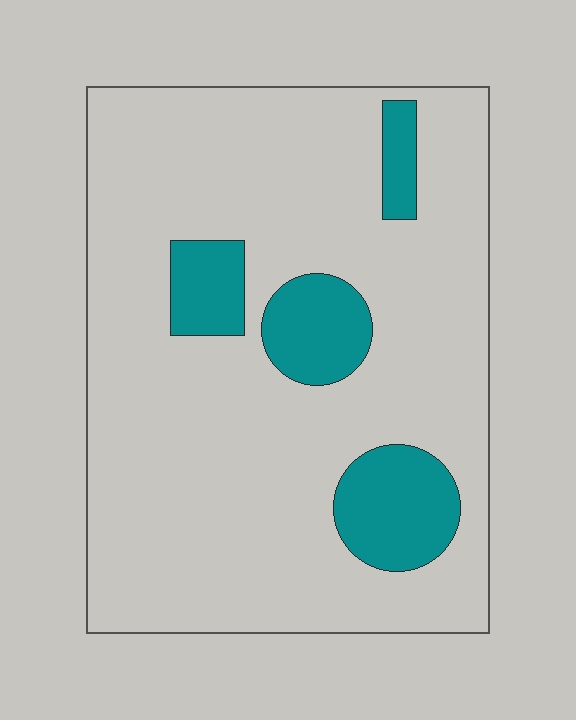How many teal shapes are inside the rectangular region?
4.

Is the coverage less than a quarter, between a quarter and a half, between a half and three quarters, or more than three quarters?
Less than a quarter.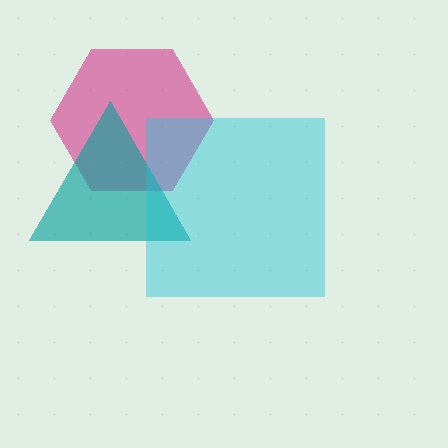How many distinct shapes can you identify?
There are 3 distinct shapes: a magenta hexagon, a teal triangle, a cyan square.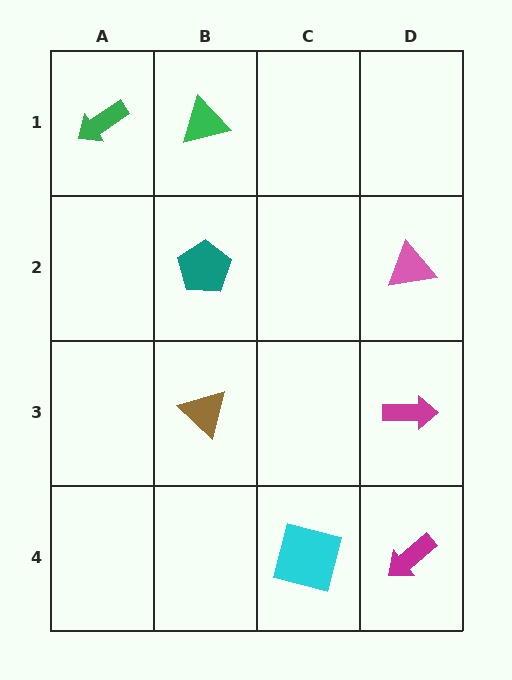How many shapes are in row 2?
2 shapes.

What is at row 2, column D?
A pink triangle.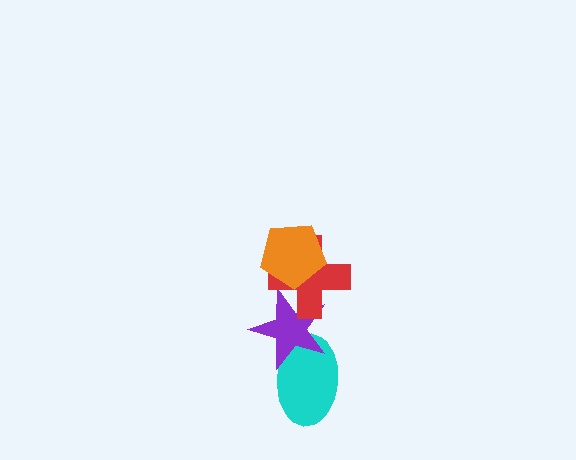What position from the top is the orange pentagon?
The orange pentagon is 1st from the top.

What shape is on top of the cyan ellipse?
The purple star is on top of the cyan ellipse.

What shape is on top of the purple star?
The red cross is on top of the purple star.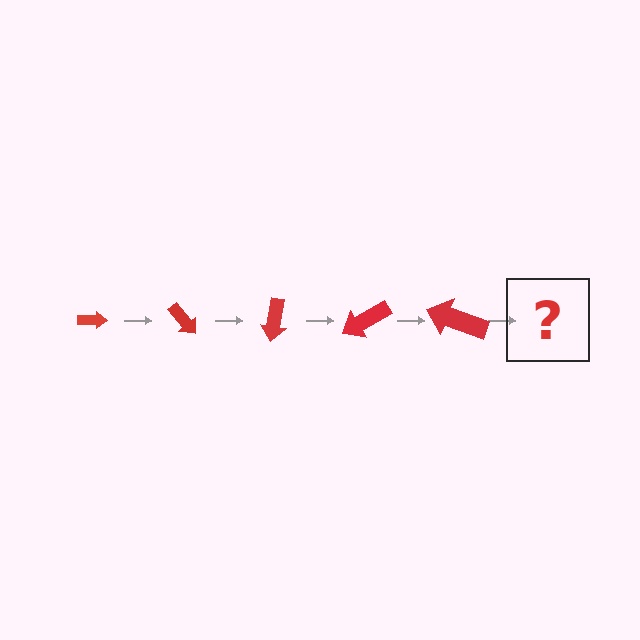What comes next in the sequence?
The next element should be an arrow, larger than the previous one and rotated 250 degrees from the start.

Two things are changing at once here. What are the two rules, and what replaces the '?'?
The two rules are that the arrow grows larger each step and it rotates 50 degrees each step. The '?' should be an arrow, larger than the previous one and rotated 250 degrees from the start.